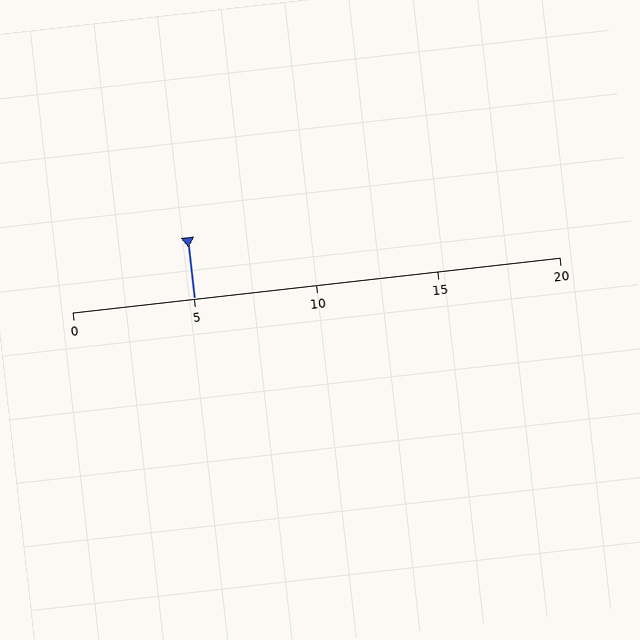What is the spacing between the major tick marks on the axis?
The major ticks are spaced 5 apart.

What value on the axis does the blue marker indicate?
The marker indicates approximately 5.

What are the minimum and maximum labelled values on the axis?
The axis runs from 0 to 20.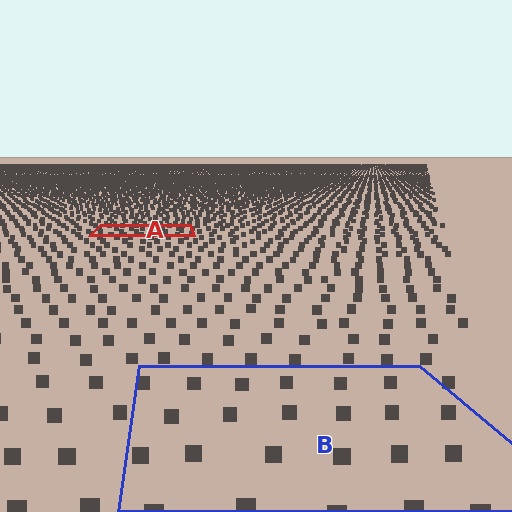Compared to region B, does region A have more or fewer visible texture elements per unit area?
Region A has more texture elements per unit area — they are packed more densely because it is farther away.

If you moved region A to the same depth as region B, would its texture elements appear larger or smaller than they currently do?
They would appear larger. At a closer depth, the same texture elements are projected at a bigger on-screen size.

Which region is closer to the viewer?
Region B is closer. The texture elements there are larger and more spread out.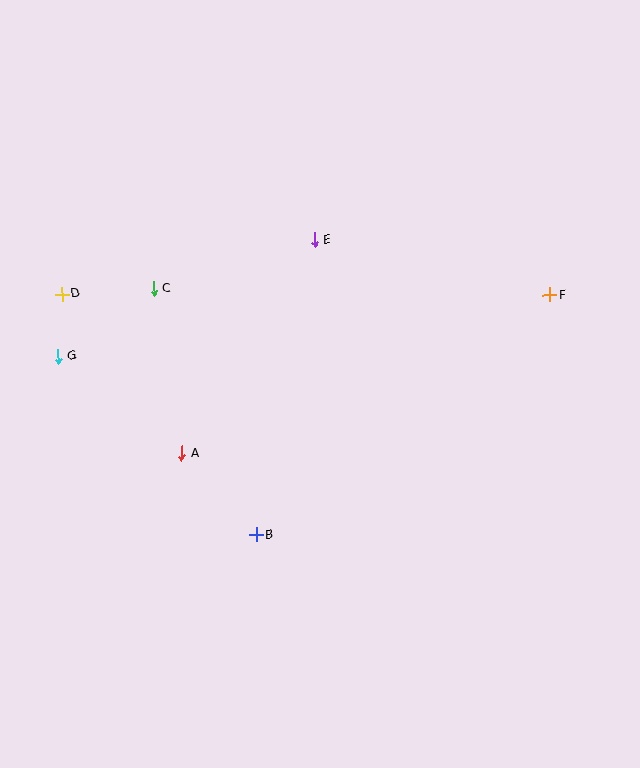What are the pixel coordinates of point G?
Point G is at (58, 357).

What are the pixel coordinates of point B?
Point B is at (256, 535).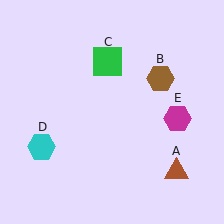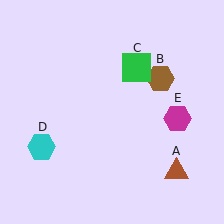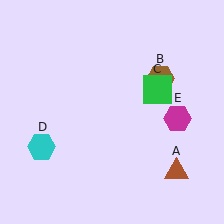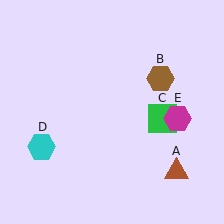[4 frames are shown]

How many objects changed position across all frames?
1 object changed position: green square (object C).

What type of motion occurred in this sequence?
The green square (object C) rotated clockwise around the center of the scene.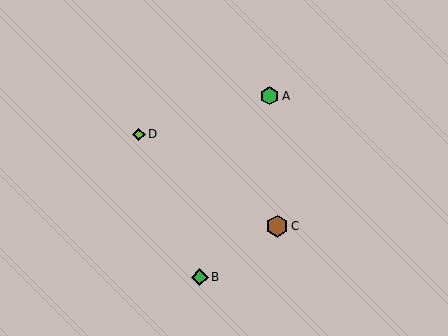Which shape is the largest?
The brown hexagon (labeled C) is the largest.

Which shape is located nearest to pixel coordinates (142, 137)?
The lime diamond (labeled D) at (139, 134) is nearest to that location.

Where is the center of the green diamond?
The center of the green diamond is at (200, 277).